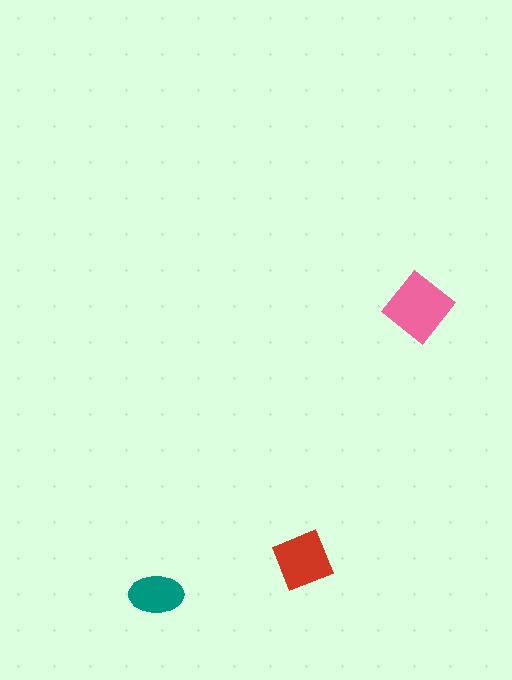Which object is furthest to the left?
The teal ellipse is leftmost.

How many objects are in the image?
There are 3 objects in the image.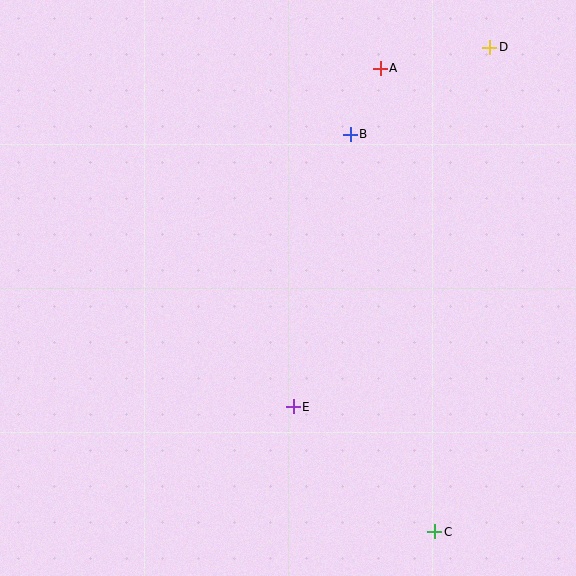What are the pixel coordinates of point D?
Point D is at (490, 47).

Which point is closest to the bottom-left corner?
Point E is closest to the bottom-left corner.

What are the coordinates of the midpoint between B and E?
The midpoint between B and E is at (322, 271).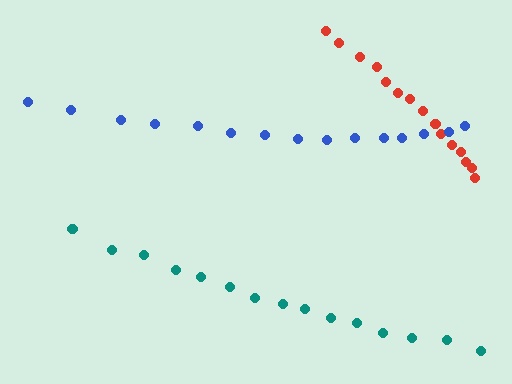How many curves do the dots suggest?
There are 3 distinct paths.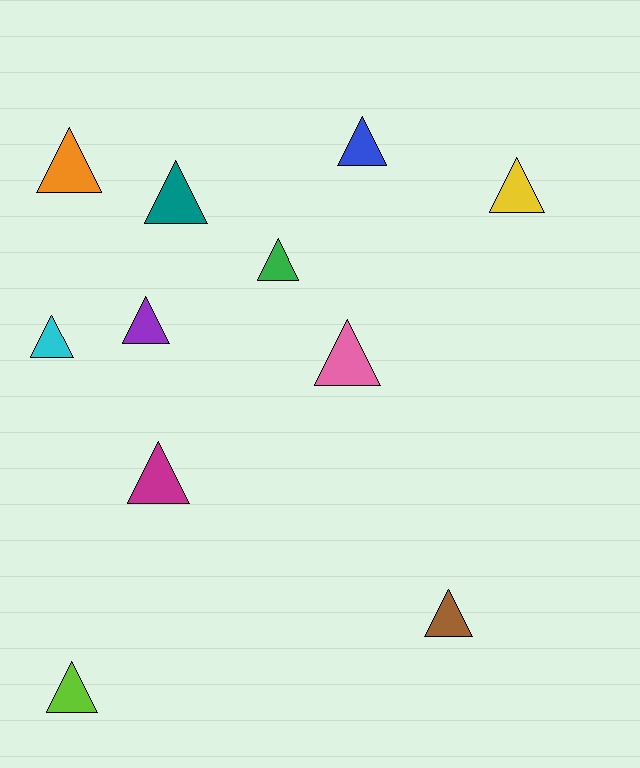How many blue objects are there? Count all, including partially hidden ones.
There is 1 blue object.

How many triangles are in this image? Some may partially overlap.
There are 11 triangles.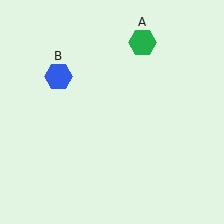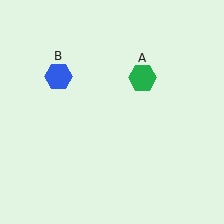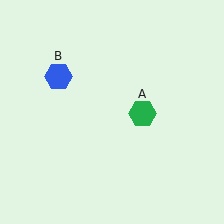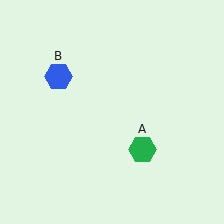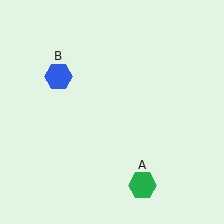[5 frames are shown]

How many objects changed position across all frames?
1 object changed position: green hexagon (object A).